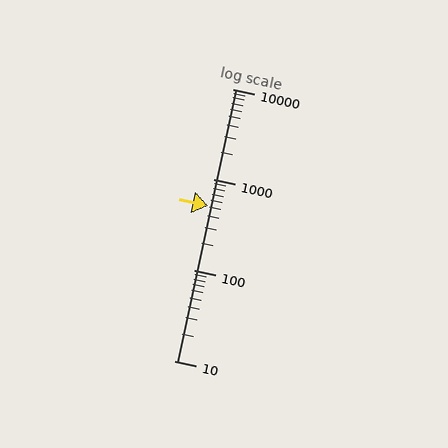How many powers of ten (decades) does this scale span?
The scale spans 3 decades, from 10 to 10000.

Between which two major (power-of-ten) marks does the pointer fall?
The pointer is between 100 and 1000.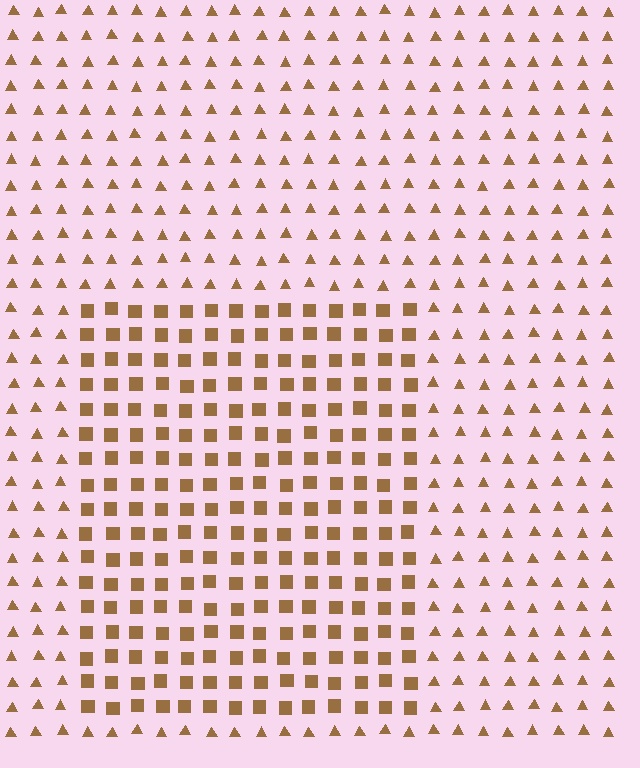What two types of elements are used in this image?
The image uses squares inside the rectangle region and triangles outside it.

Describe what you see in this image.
The image is filled with small brown elements arranged in a uniform grid. A rectangle-shaped region contains squares, while the surrounding area contains triangles. The boundary is defined purely by the change in element shape.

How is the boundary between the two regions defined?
The boundary is defined by a change in element shape: squares inside vs. triangles outside. All elements share the same color and spacing.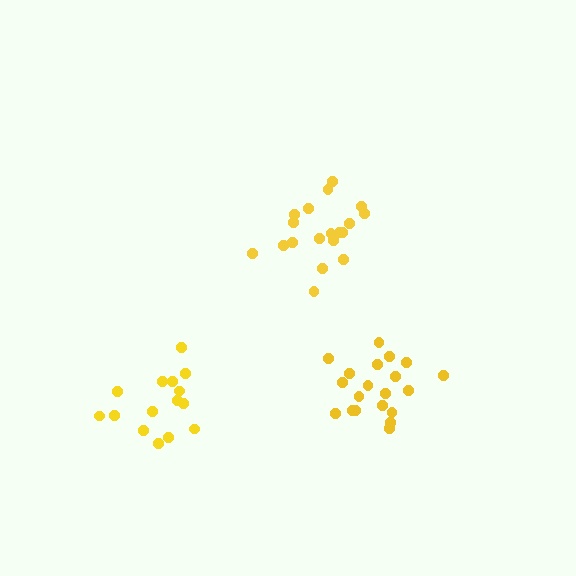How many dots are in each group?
Group 1: 15 dots, Group 2: 19 dots, Group 3: 20 dots (54 total).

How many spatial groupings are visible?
There are 3 spatial groupings.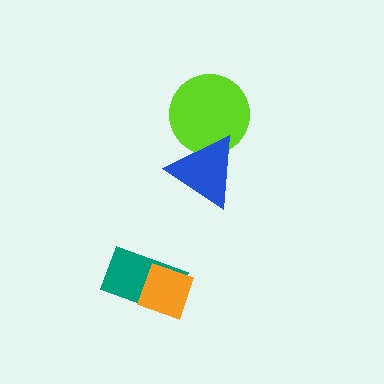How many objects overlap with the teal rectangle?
1 object overlaps with the teal rectangle.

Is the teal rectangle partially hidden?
Yes, it is partially covered by another shape.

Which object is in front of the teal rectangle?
The orange diamond is in front of the teal rectangle.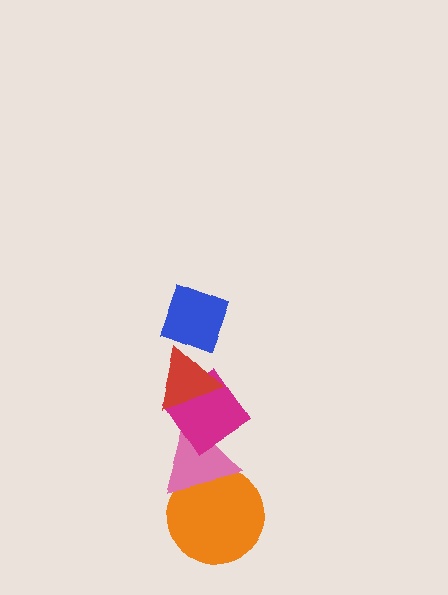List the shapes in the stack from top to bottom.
From top to bottom: the blue diamond, the red triangle, the magenta diamond, the pink triangle, the orange circle.